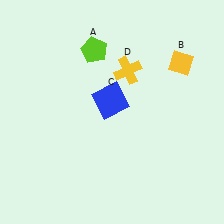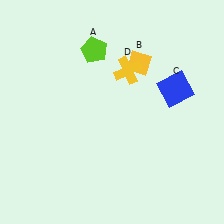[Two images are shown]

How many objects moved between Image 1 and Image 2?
2 objects moved between the two images.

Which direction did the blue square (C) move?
The blue square (C) moved right.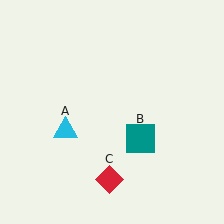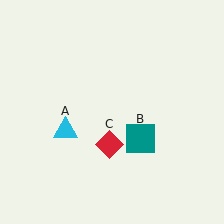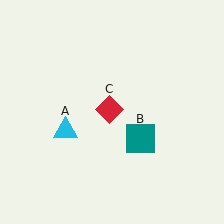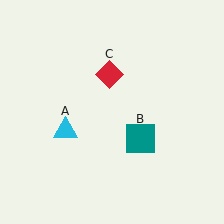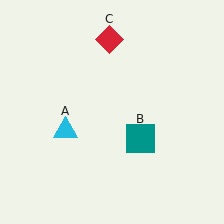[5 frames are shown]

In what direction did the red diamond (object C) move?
The red diamond (object C) moved up.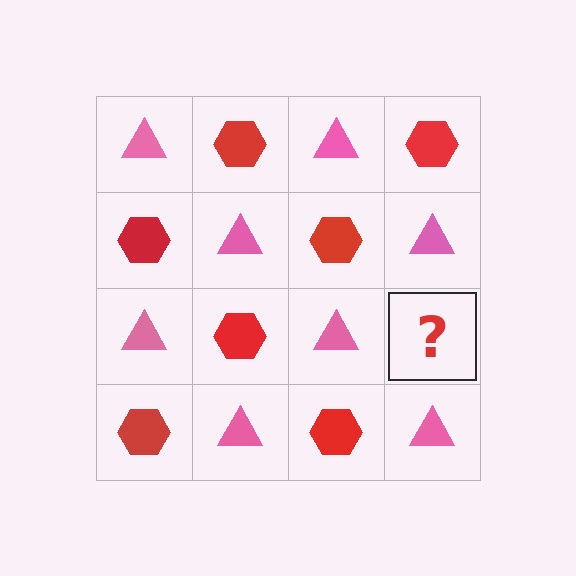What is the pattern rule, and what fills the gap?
The rule is that it alternates pink triangle and red hexagon in a checkerboard pattern. The gap should be filled with a red hexagon.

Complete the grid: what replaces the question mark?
The question mark should be replaced with a red hexagon.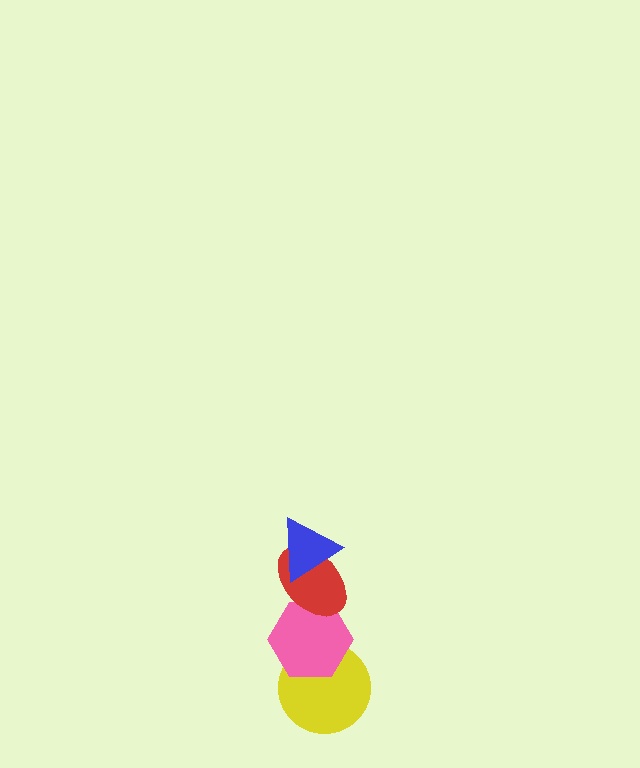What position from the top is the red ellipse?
The red ellipse is 2nd from the top.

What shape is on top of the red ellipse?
The blue triangle is on top of the red ellipse.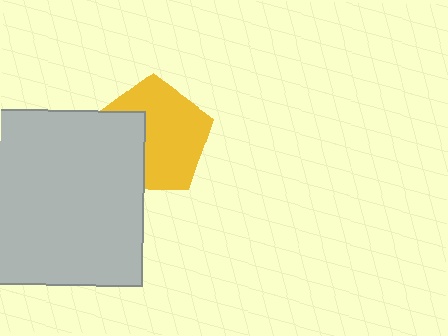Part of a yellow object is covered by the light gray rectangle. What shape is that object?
It is a pentagon.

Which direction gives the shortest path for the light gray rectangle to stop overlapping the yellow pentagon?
Moving left gives the shortest separation.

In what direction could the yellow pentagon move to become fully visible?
The yellow pentagon could move right. That would shift it out from behind the light gray rectangle entirely.